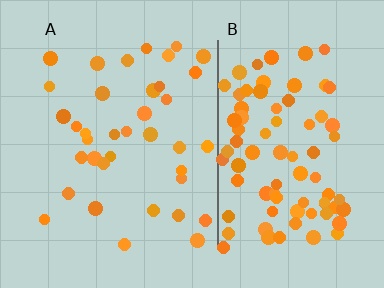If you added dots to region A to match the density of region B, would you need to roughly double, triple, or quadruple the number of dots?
Approximately double.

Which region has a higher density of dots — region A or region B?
B (the right).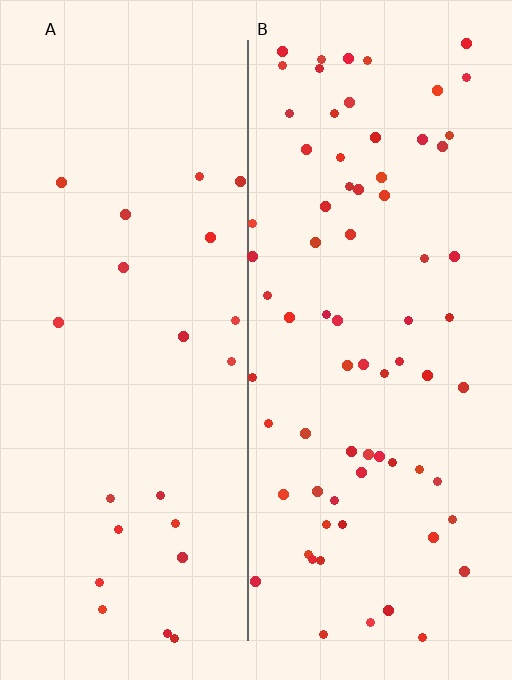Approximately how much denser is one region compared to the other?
Approximately 3.3× — region B over region A.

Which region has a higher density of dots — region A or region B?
B (the right).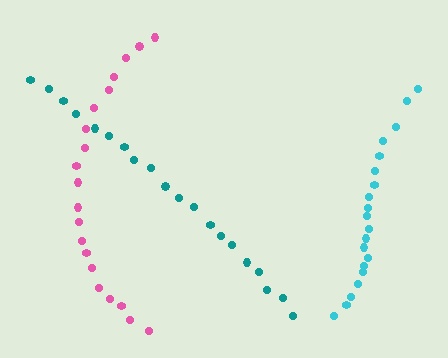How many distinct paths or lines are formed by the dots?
There are 3 distinct paths.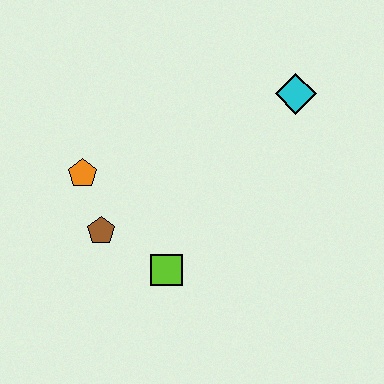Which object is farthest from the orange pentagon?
The cyan diamond is farthest from the orange pentagon.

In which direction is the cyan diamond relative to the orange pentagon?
The cyan diamond is to the right of the orange pentagon.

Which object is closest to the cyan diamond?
The lime square is closest to the cyan diamond.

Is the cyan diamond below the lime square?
No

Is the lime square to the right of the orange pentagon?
Yes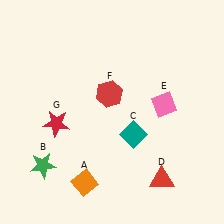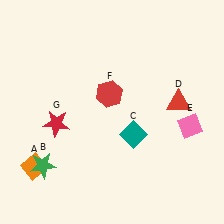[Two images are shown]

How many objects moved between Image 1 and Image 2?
3 objects moved between the two images.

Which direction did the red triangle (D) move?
The red triangle (D) moved up.